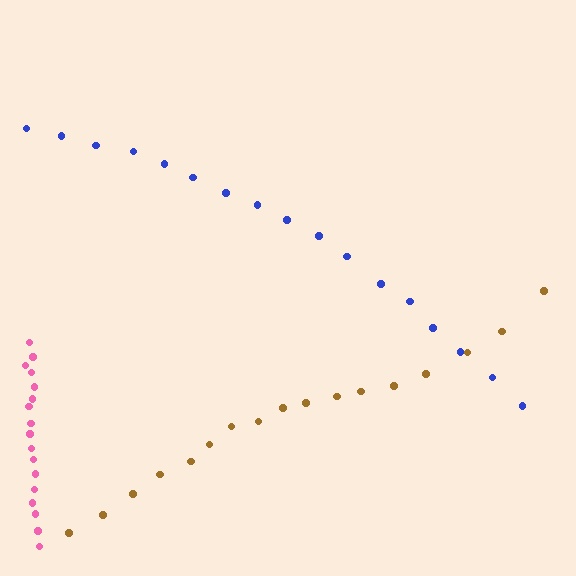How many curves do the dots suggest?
There are 3 distinct paths.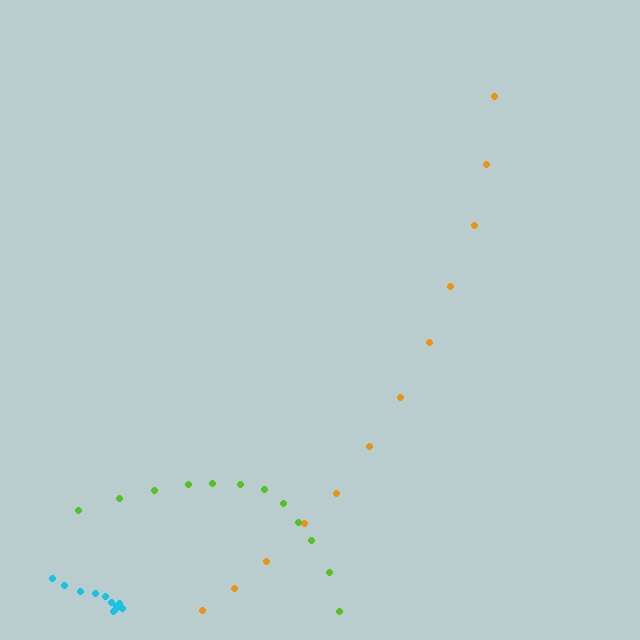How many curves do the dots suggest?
There are 3 distinct paths.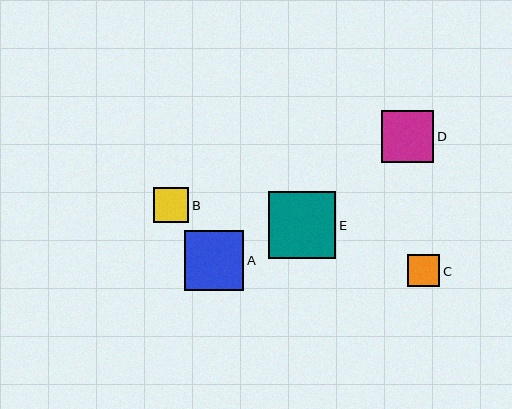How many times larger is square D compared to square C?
Square D is approximately 1.6 times the size of square C.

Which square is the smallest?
Square C is the smallest with a size of approximately 32 pixels.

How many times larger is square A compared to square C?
Square A is approximately 1.8 times the size of square C.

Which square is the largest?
Square E is the largest with a size of approximately 67 pixels.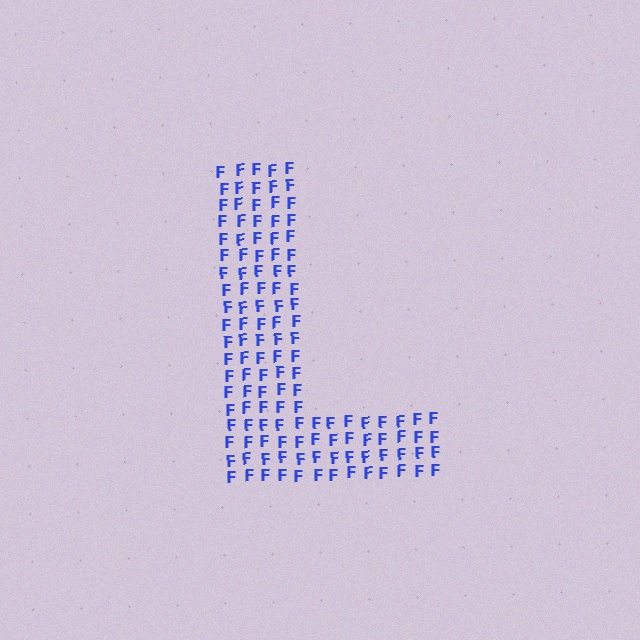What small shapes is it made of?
It is made of small letter F's.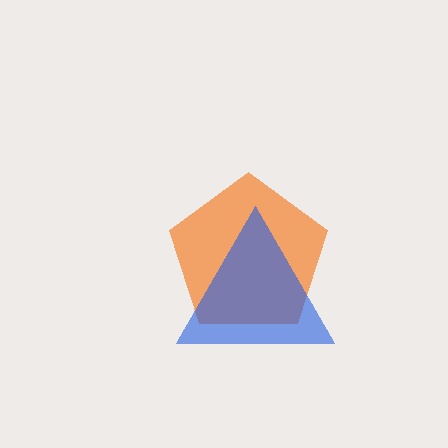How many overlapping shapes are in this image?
There are 2 overlapping shapes in the image.